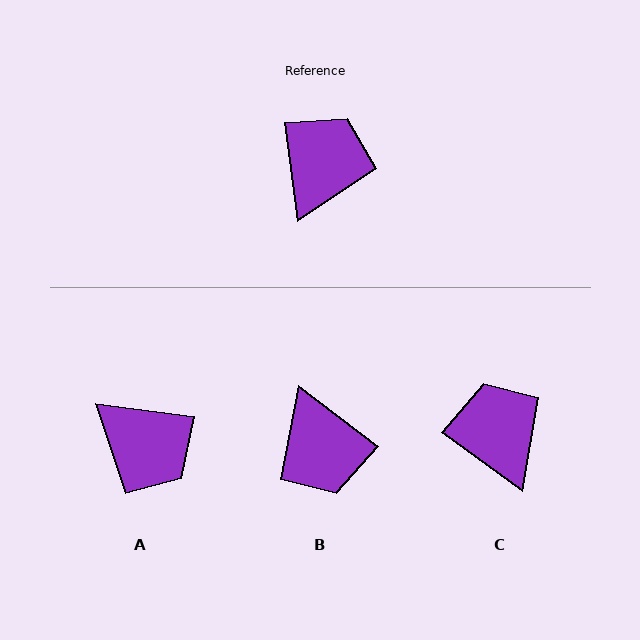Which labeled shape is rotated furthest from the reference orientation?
B, about 135 degrees away.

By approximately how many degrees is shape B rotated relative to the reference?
Approximately 135 degrees clockwise.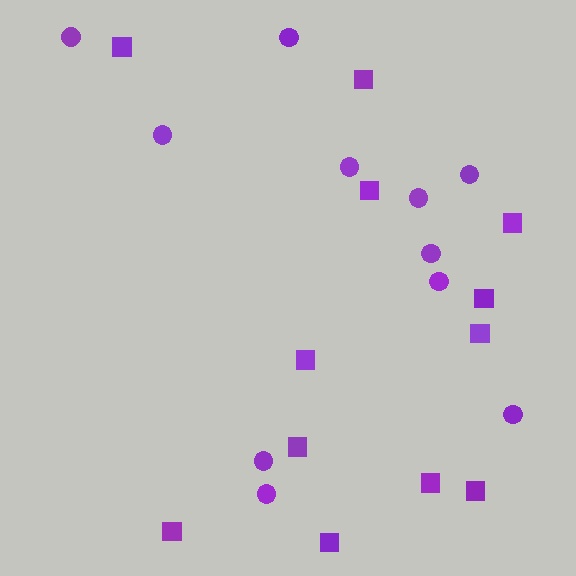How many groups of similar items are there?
There are 2 groups: one group of circles (11) and one group of squares (12).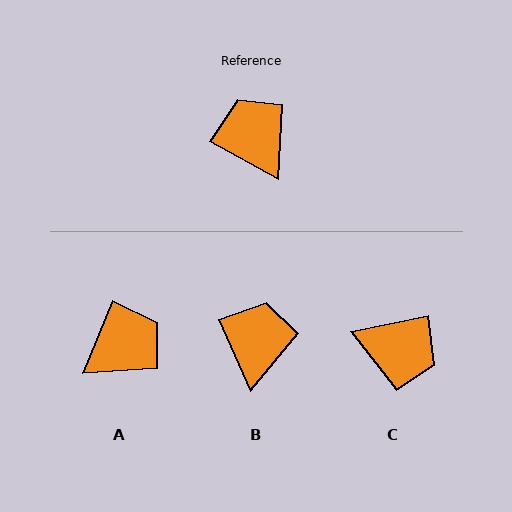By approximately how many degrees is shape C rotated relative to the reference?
Approximately 139 degrees clockwise.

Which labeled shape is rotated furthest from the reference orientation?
C, about 139 degrees away.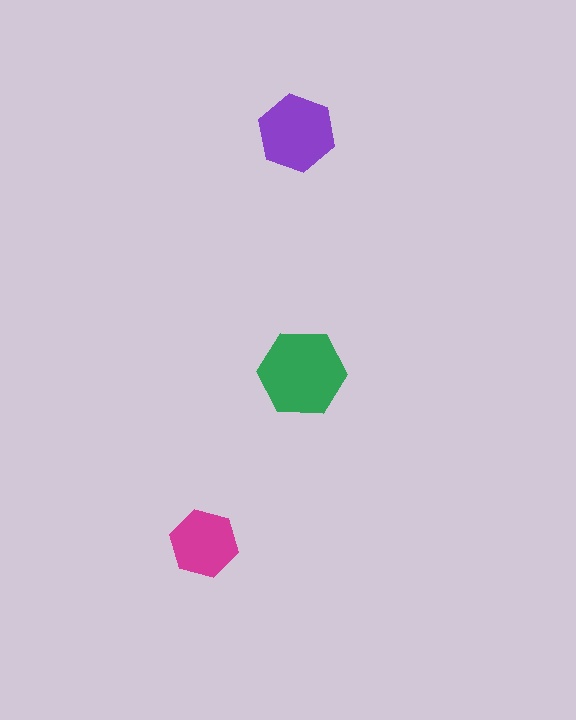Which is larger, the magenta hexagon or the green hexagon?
The green one.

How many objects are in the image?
There are 3 objects in the image.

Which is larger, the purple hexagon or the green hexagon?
The green one.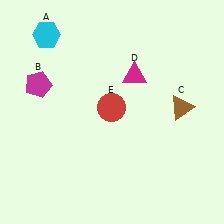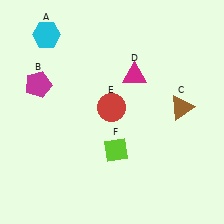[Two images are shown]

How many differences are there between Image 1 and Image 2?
There is 1 difference between the two images.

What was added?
A lime diamond (F) was added in Image 2.